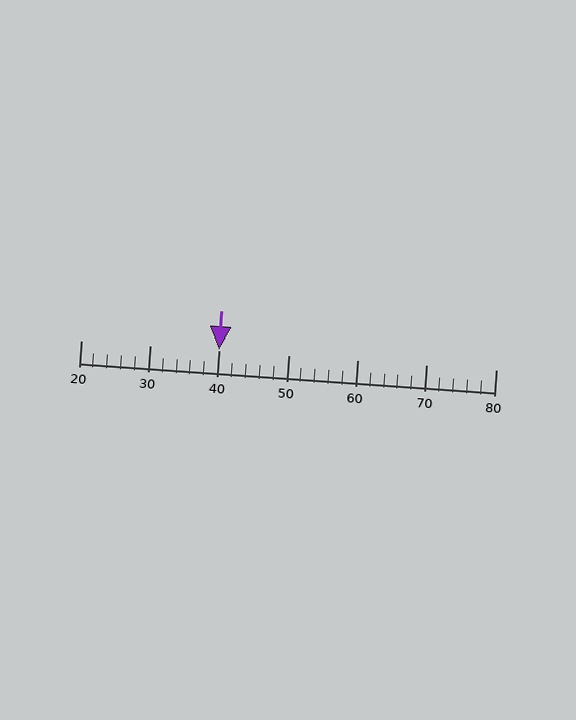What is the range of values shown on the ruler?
The ruler shows values from 20 to 80.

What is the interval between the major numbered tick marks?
The major tick marks are spaced 10 units apart.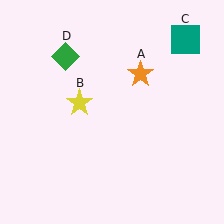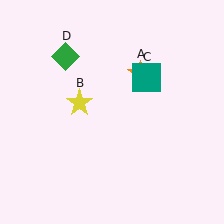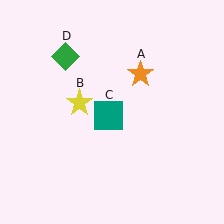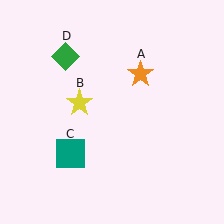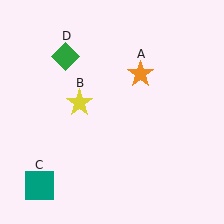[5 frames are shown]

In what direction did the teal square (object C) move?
The teal square (object C) moved down and to the left.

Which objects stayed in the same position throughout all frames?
Orange star (object A) and yellow star (object B) and green diamond (object D) remained stationary.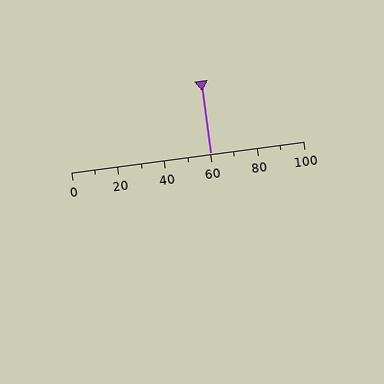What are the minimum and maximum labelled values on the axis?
The axis runs from 0 to 100.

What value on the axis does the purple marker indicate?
The marker indicates approximately 60.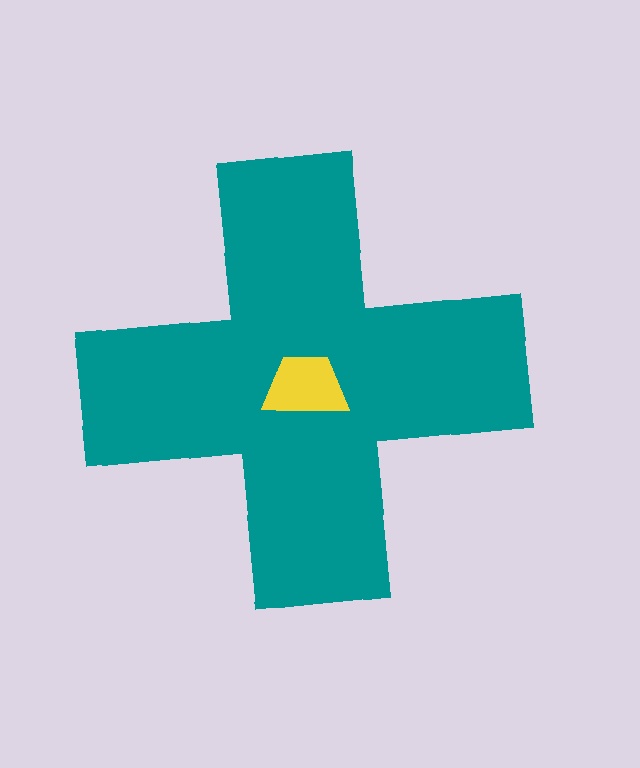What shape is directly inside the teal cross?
The yellow trapezoid.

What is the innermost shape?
The yellow trapezoid.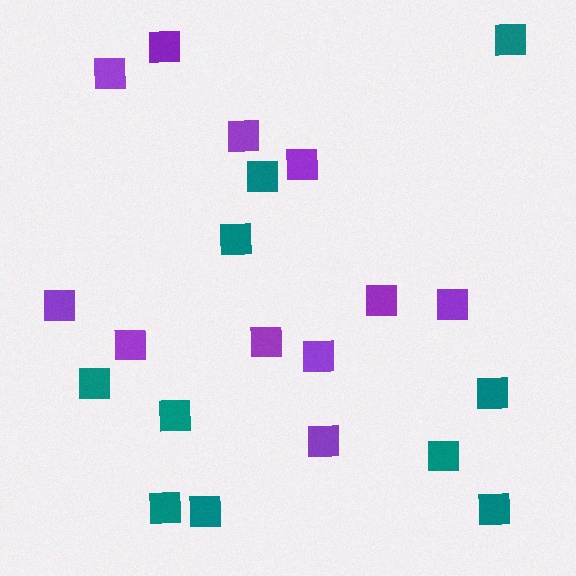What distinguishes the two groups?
There are 2 groups: one group of teal squares (10) and one group of purple squares (11).